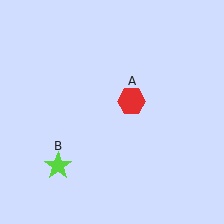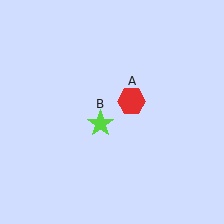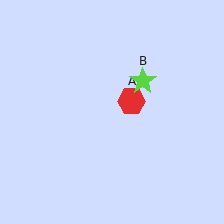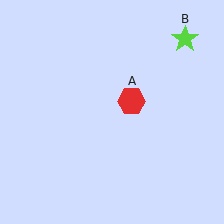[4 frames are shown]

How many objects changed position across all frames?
1 object changed position: lime star (object B).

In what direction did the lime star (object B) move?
The lime star (object B) moved up and to the right.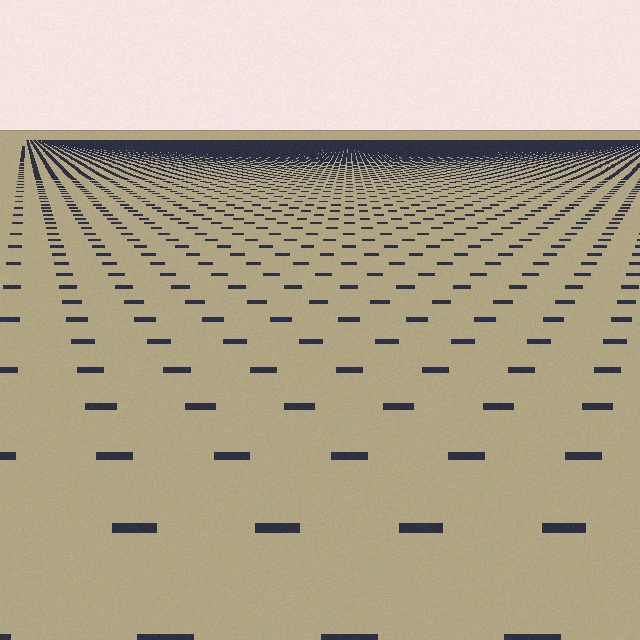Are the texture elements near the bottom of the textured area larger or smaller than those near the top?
Larger. Near the bottom, elements are closer to the viewer and appear at a bigger on-screen size.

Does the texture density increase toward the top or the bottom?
Density increases toward the top.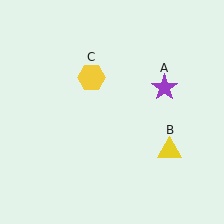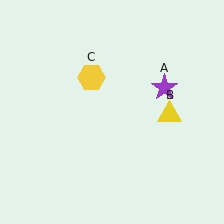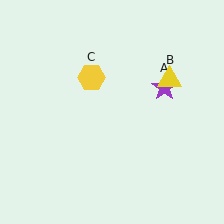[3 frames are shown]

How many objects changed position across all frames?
1 object changed position: yellow triangle (object B).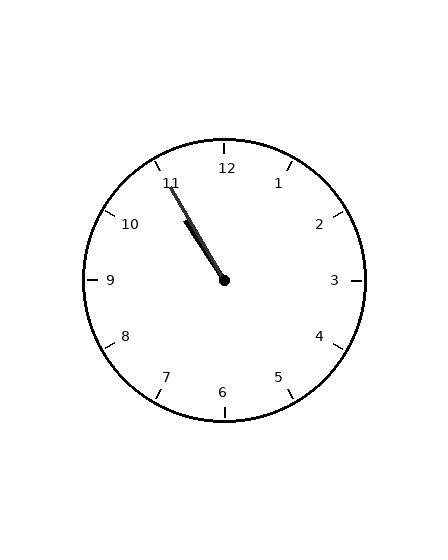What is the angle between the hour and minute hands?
Approximately 2 degrees.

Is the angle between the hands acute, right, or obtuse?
It is acute.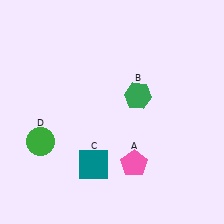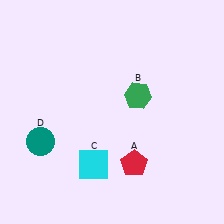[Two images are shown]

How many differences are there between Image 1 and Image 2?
There are 3 differences between the two images.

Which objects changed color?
A changed from pink to red. C changed from teal to cyan. D changed from green to teal.